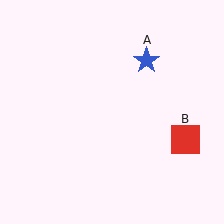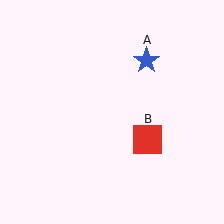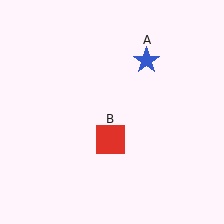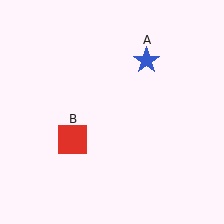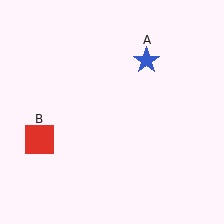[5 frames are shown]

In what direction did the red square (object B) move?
The red square (object B) moved left.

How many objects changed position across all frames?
1 object changed position: red square (object B).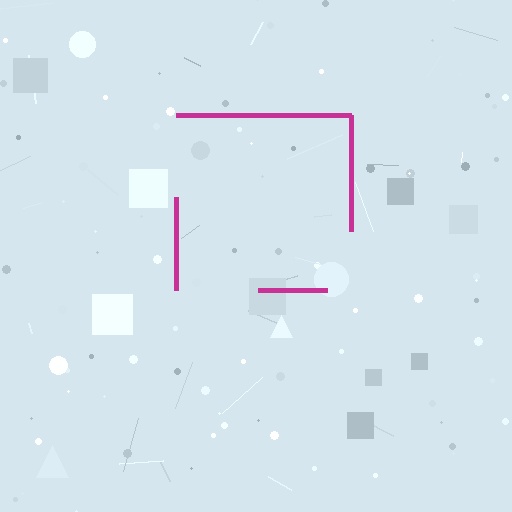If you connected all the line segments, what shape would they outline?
They would outline a square.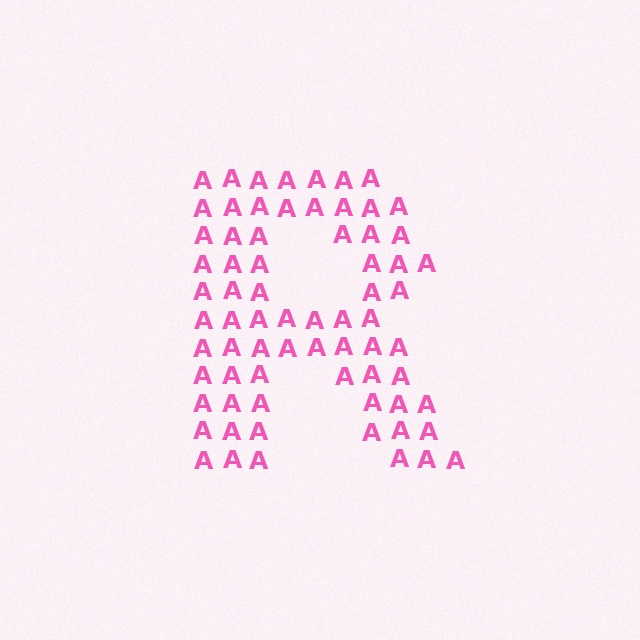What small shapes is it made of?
It is made of small letter A's.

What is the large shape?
The large shape is the letter R.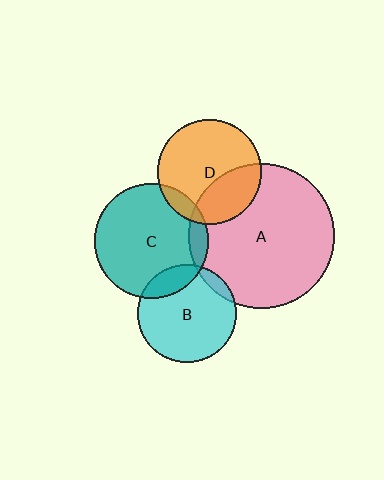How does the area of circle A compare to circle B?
Approximately 2.2 times.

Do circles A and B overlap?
Yes.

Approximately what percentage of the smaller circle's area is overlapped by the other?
Approximately 10%.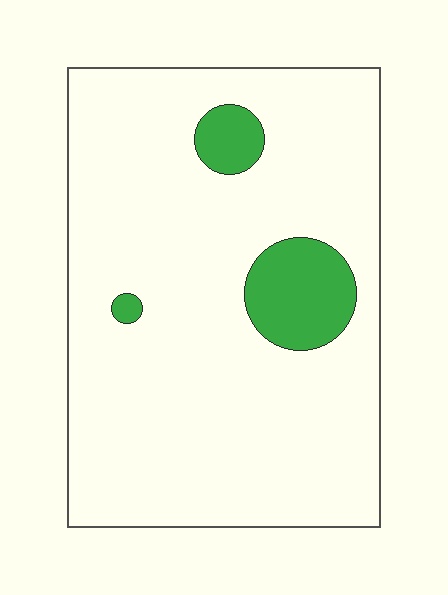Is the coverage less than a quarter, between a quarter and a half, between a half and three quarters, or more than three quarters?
Less than a quarter.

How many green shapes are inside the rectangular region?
3.